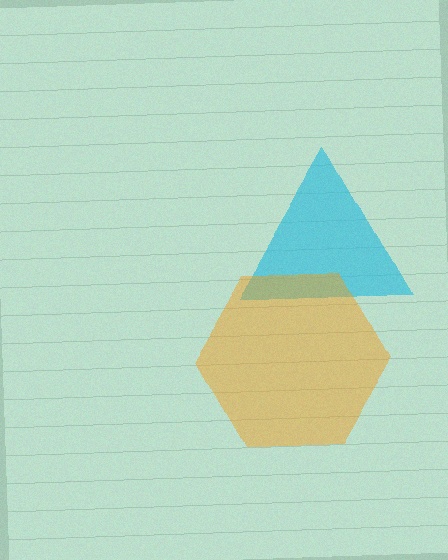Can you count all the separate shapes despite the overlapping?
Yes, there are 2 separate shapes.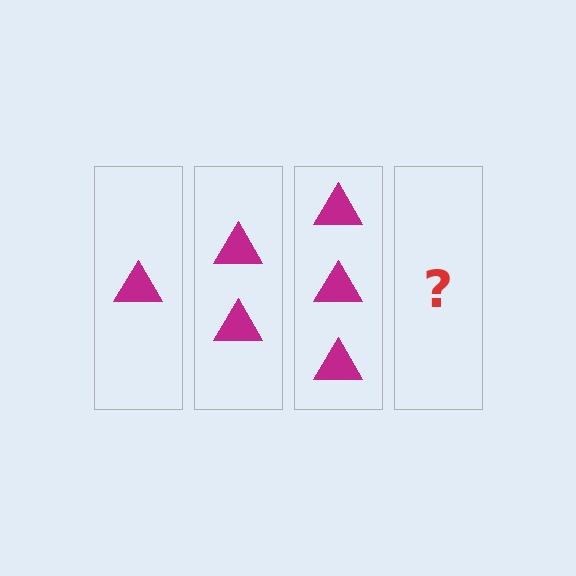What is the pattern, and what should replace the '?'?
The pattern is that each step adds one more triangle. The '?' should be 4 triangles.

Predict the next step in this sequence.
The next step is 4 triangles.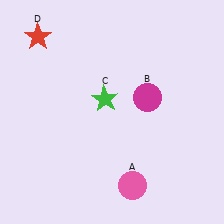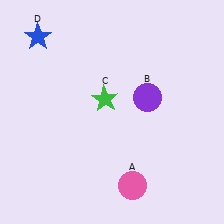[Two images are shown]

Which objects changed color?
B changed from magenta to purple. D changed from red to blue.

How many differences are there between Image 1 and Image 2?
There are 2 differences between the two images.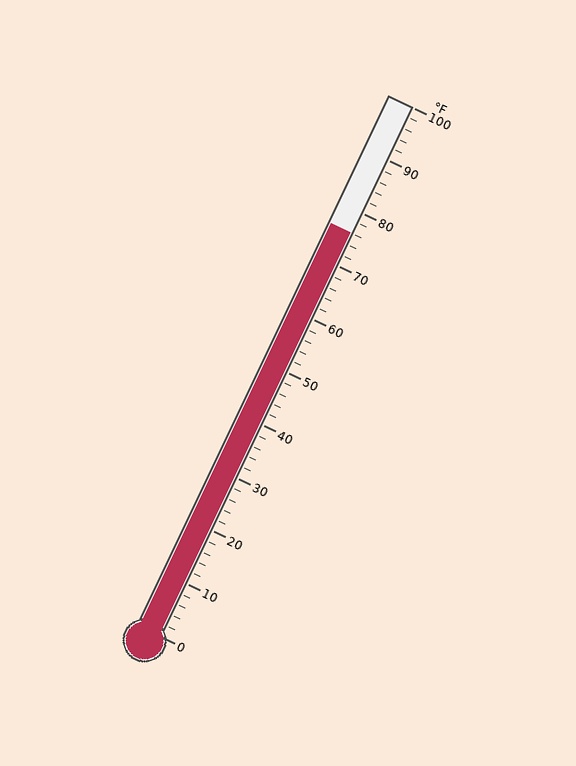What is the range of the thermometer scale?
The thermometer scale ranges from 0°F to 100°F.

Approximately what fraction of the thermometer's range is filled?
The thermometer is filled to approximately 75% of its range.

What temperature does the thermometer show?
The thermometer shows approximately 76°F.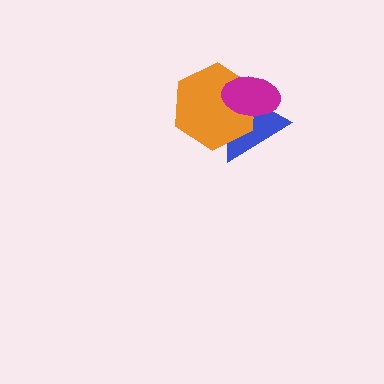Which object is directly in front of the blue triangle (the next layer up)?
The orange hexagon is directly in front of the blue triangle.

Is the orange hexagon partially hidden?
Yes, it is partially covered by another shape.